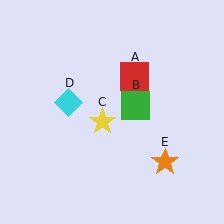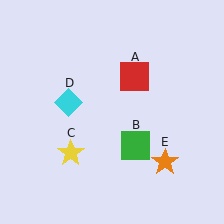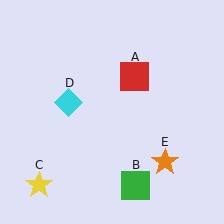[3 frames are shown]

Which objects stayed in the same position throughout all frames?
Red square (object A) and cyan diamond (object D) and orange star (object E) remained stationary.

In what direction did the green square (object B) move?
The green square (object B) moved down.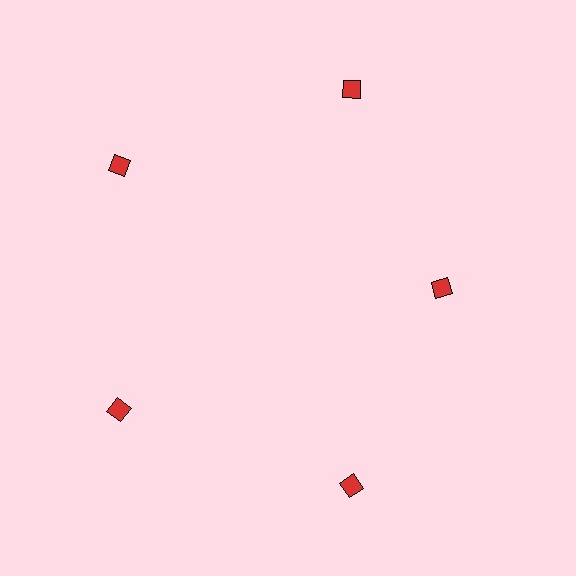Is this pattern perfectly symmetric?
No. The 5 red diamonds are arranged in a ring, but one element near the 3 o'clock position is pulled inward toward the center, breaking the 5-fold rotational symmetry.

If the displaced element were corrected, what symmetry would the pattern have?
It would have 5-fold rotational symmetry — the pattern would map onto itself every 72 degrees.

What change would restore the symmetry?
The symmetry would be restored by moving it outward, back onto the ring so that all 5 diamonds sit at equal angles and equal distance from the center.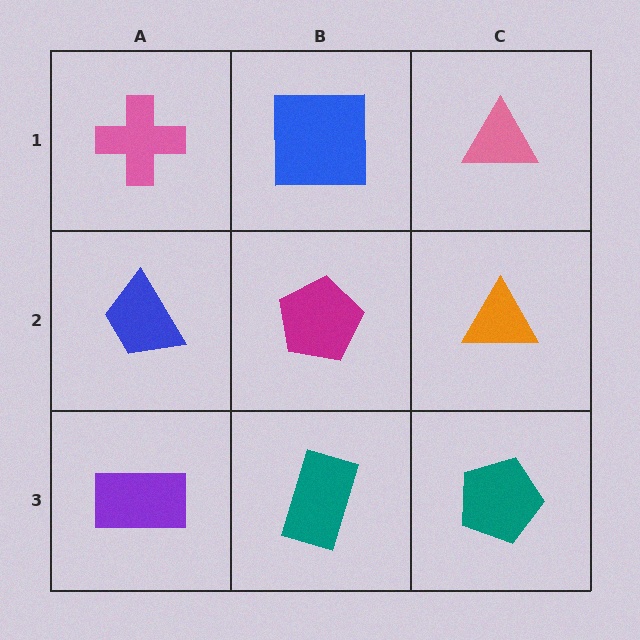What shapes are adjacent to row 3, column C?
An orange triangle (row 2, column C), a teal rectangle (row 3, column B).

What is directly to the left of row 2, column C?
A magenta pentagon.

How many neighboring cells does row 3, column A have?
2.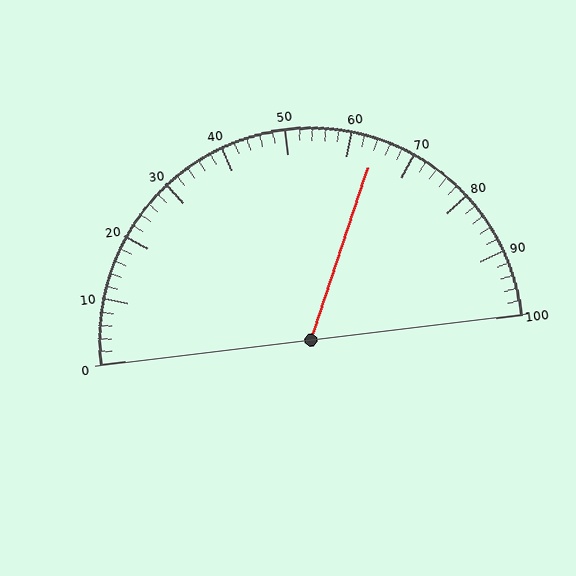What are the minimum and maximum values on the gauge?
The gauge ranges from 0 to 100.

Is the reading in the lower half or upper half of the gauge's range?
The reading is in the upper half of the range (0 to 100).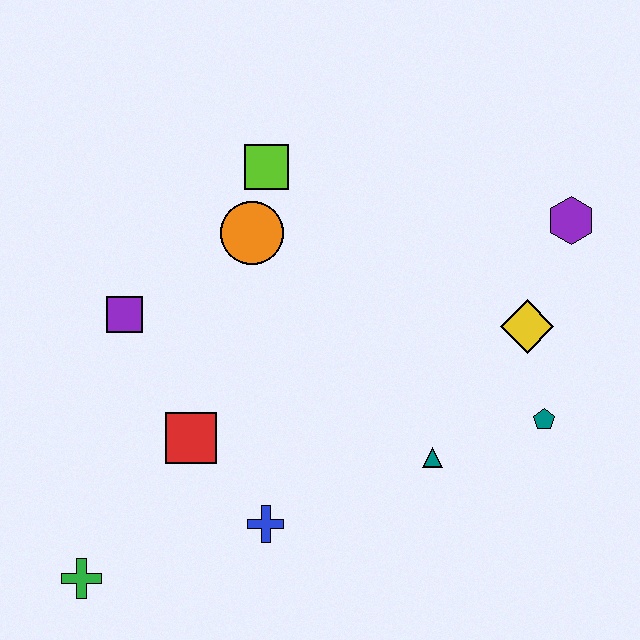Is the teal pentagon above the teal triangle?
Yes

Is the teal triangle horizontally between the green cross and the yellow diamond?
Yes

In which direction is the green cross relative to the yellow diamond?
The green cross is to the left of the yellow diamond.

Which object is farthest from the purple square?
The purple hexagon is farthest from the purple square.